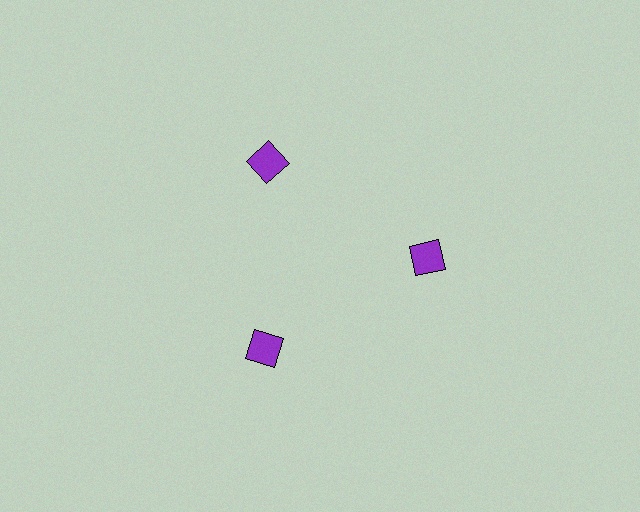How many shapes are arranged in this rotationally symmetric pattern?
There are 3 shapes, arranged in 3 groups of 1.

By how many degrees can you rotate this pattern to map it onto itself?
The pattern maps onto itself every 120 degrees of rotation.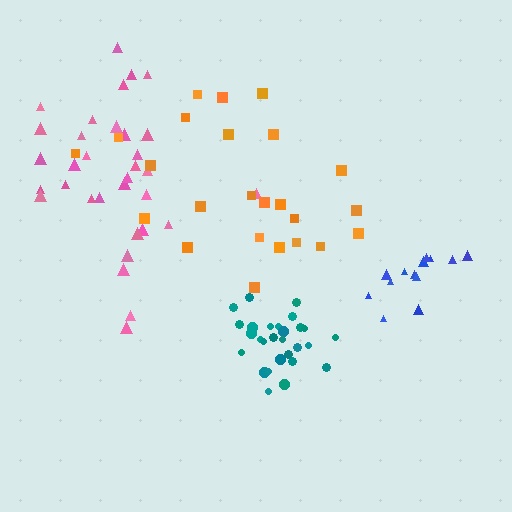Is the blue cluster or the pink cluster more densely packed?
Pink.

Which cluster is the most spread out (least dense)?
Orange.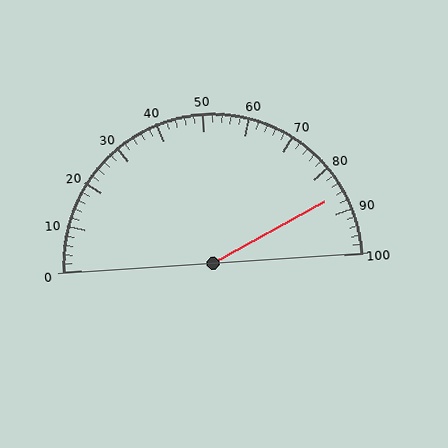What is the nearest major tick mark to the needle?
The nearest major tick mark is 90.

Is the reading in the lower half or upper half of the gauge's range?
The reading is in the upper half of the range (0 to 100).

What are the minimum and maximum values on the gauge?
The gauge ranges from 0 to 100.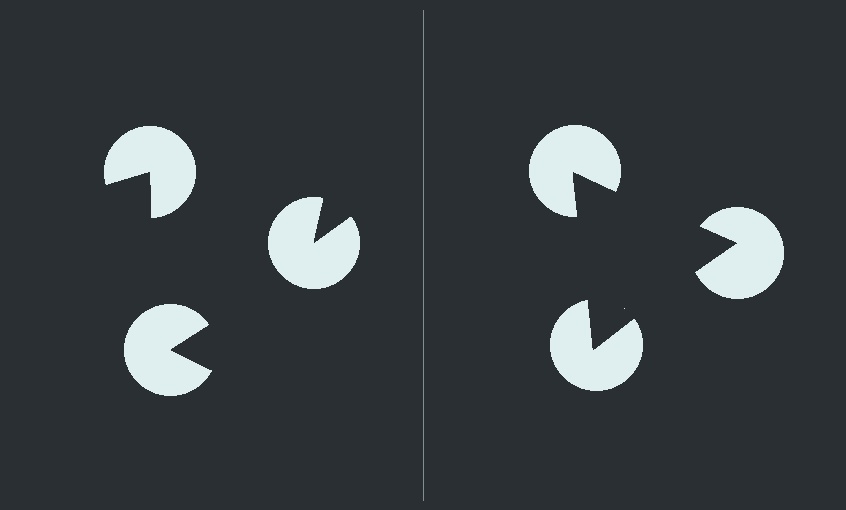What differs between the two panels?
The pac-man discs are positioned identically on both sides; only the wedge orientations differ. On the right they align to a triangle; on the left they are misaligned.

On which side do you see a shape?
An illusory triangle appears on the right side. On the left side the wedge cuts are rotated, so no coherent shape forms.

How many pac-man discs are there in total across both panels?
6 — 3 on each side.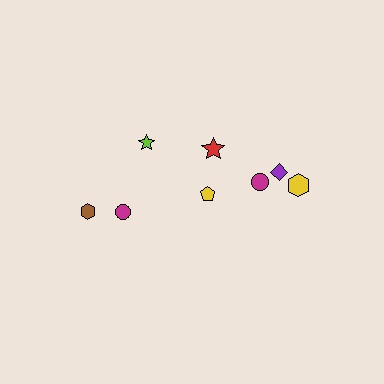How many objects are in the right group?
There are 5 objects.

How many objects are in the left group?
There are 3 objects.